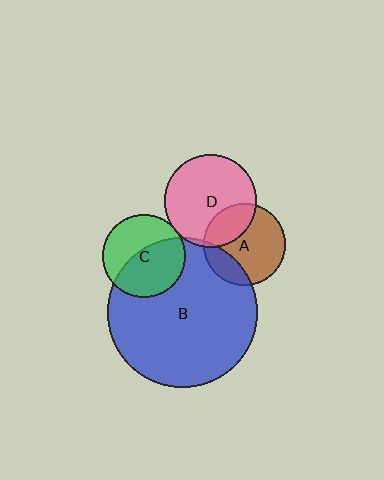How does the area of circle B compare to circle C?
Approximately 3.2 times.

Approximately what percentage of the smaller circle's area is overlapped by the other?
Approximately 30%.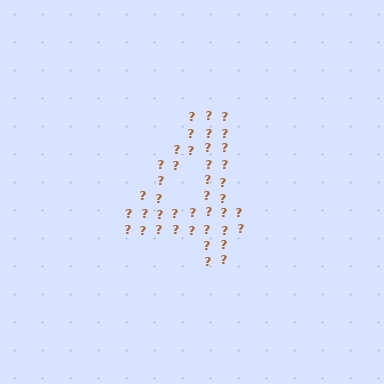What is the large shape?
The large shape is the digit 4.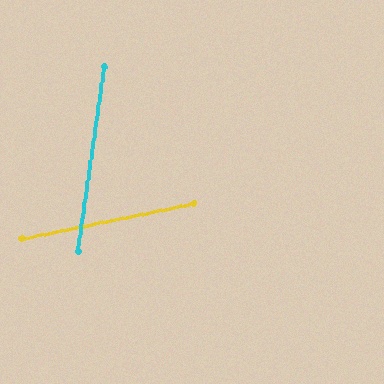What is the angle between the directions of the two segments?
Approximately 70 degrees.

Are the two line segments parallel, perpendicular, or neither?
Neither parallel nor perpendicular — they differ by about 70°.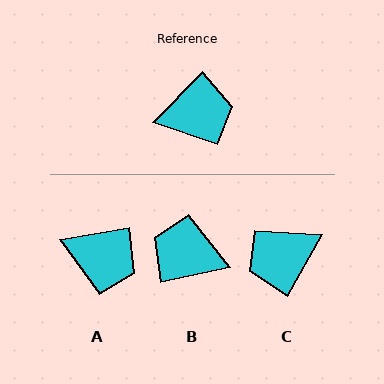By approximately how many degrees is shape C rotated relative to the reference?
Approximately 165 degrees clockwise.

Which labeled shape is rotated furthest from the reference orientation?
C, about 165 degrees away.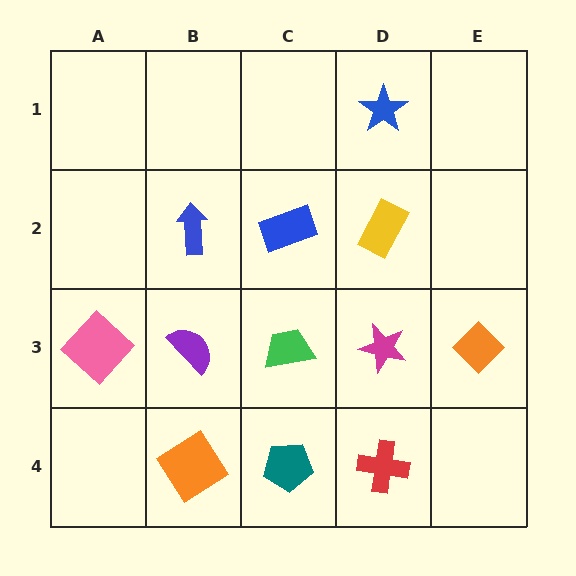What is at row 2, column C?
A blue rectangle.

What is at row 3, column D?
A magenta star.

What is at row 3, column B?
A purple semicircle.